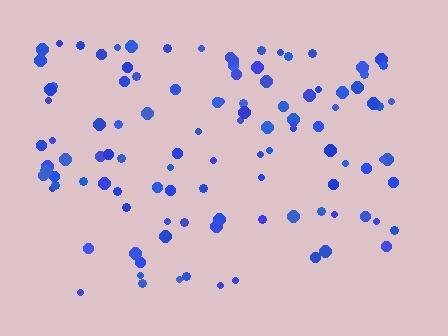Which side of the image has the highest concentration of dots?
The top.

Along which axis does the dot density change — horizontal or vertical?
Vertical.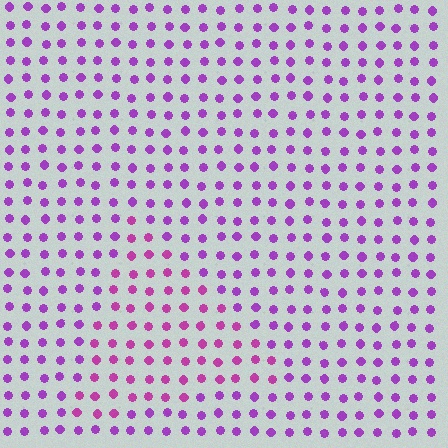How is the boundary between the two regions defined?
The boundary is defined purely by a slight shift in hue (about 26 degrees). Spacing, size, and orientation are identical on both sides.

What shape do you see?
I see a triangle.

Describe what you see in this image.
The image is filled with small purple elements in a uniform arrangement. A triangle-shaped region is visible where the elements are tinted to a slightly different hue, forming a subtle color boundary.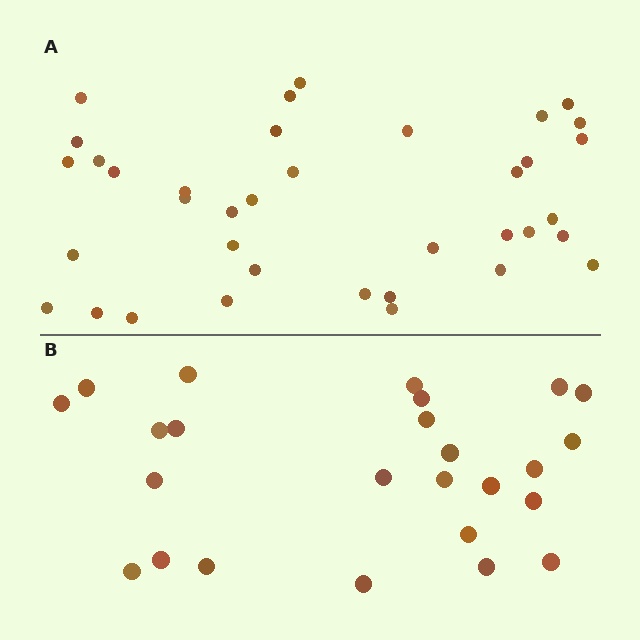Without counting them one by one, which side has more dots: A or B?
Region A (the top region) has more dots.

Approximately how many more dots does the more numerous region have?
Region A has roughly 12 or so more dots than region B.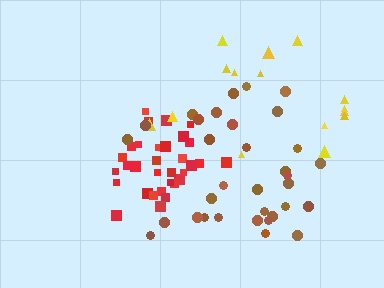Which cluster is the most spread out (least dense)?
Yellow.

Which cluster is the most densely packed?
Red.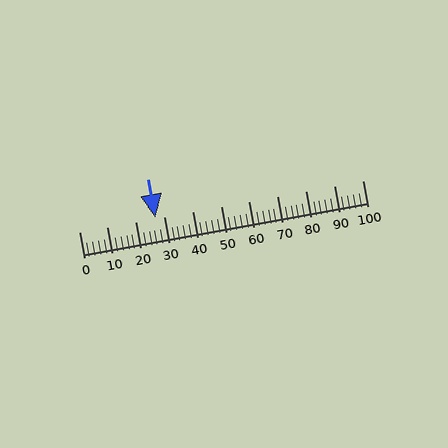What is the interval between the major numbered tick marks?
The major tick marks are spaced 10 units apart.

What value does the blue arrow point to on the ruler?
The blue arrow points to approximately 27.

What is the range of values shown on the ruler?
The ruler shows values from 0 to 100.